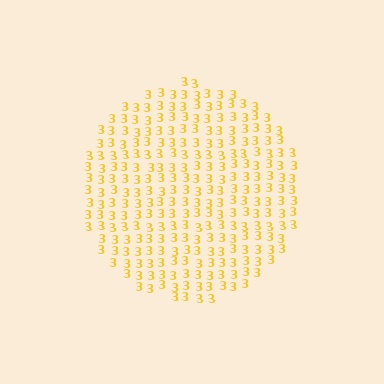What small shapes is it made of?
It is made of small digit 3's.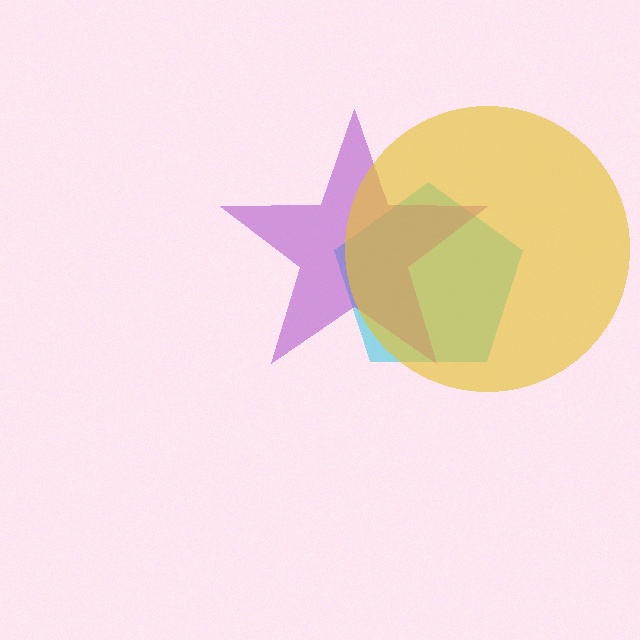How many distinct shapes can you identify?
There are 3 distinct shapes: a cyan pentagon, a purple star, a yellow circle.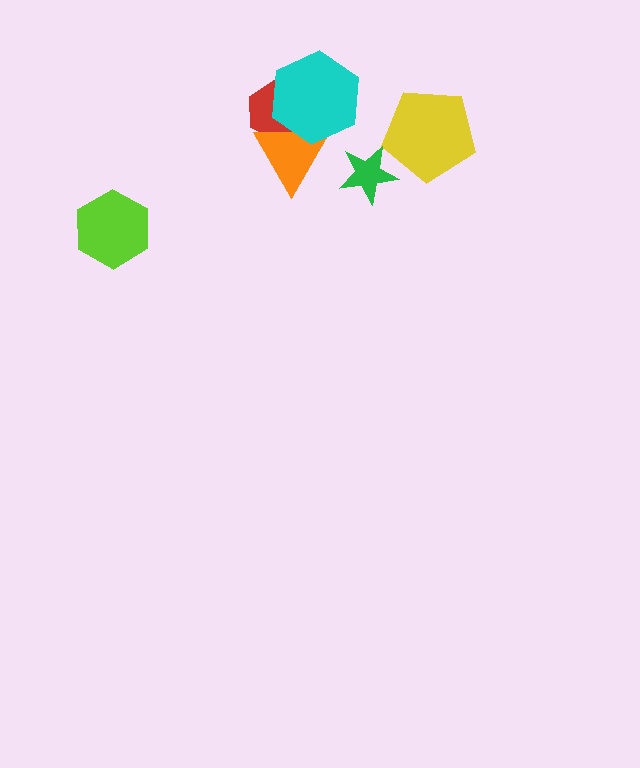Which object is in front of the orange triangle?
The cyan hexagon is in front of the orange triangle.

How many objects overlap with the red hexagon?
2 objects overlap with the red hexagon.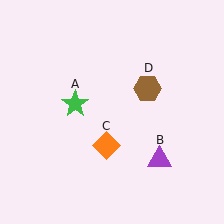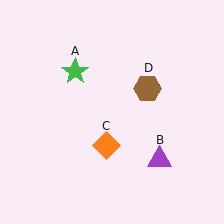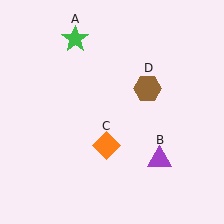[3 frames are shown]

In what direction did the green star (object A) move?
The green star (object A) moved up.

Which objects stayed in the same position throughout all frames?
Purple triangle (object B) and orange diamond (object C) and brown hexagon (object D) remained stationary.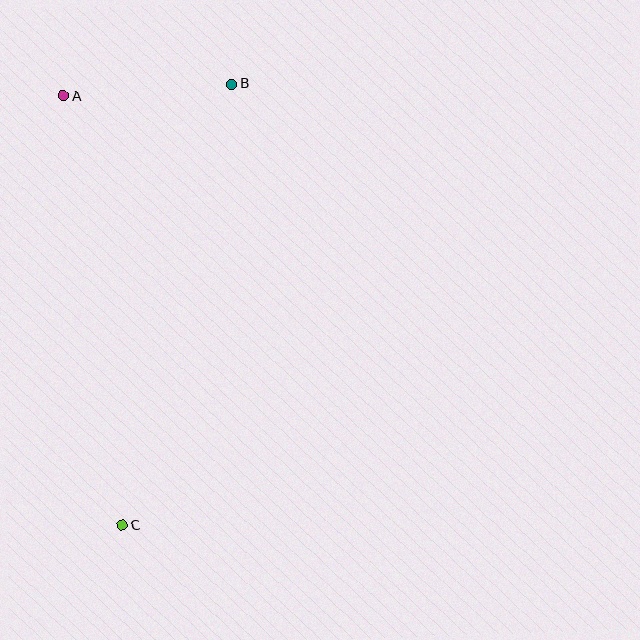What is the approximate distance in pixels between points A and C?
The distance between A and C is approximately 434 pixels.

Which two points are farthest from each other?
Points B and C are farthest from each other.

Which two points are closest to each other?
Points A and B are closest to each other.